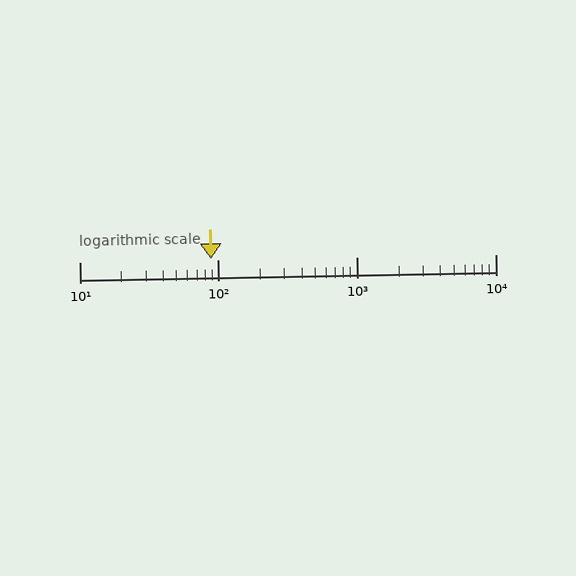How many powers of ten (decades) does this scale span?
The scale spans 3 decades, from 10 to 10000.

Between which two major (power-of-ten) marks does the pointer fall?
The pointer is between 10 and 100.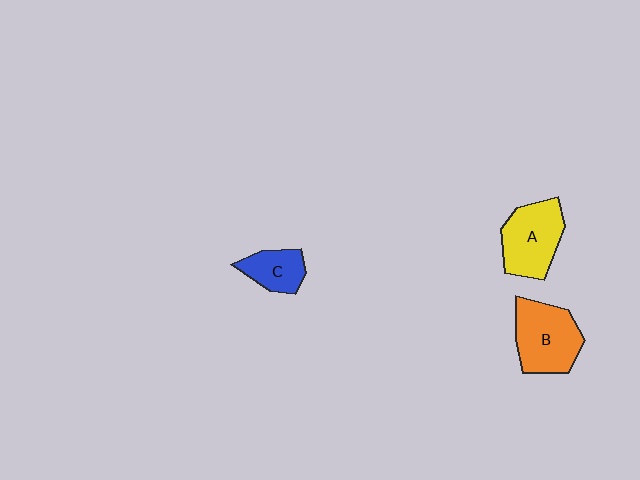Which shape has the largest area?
Shape B (orange).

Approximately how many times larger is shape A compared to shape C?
Approximately 1.7 times.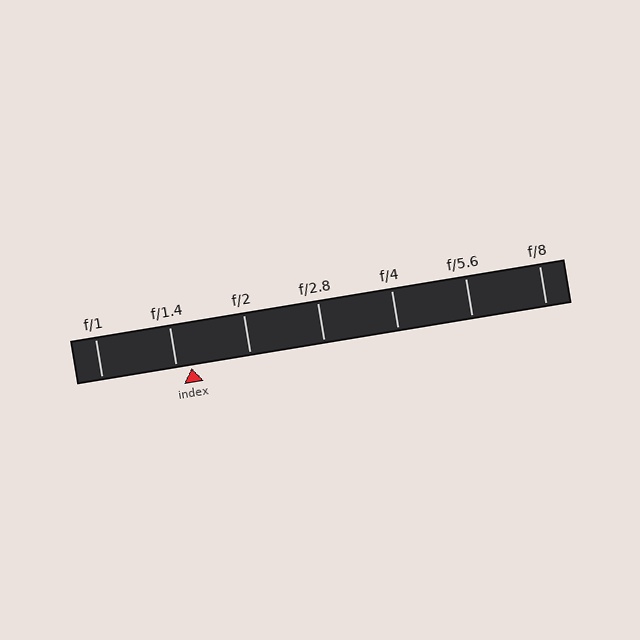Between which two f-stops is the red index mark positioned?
The index mark is between f/1.4 and f/2.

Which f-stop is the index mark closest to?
The index mark is closest to f/1.4.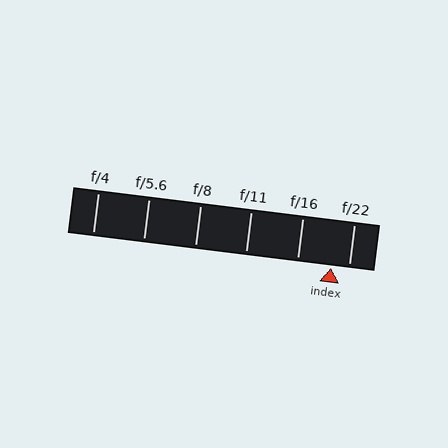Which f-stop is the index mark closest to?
The index mark is closest to f/22.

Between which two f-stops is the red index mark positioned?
The index mark is between f/16 and f/22.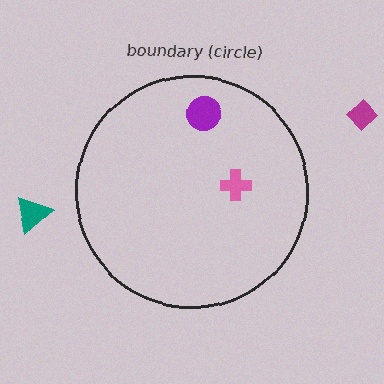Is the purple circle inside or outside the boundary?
Inside.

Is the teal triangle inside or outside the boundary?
Outside.